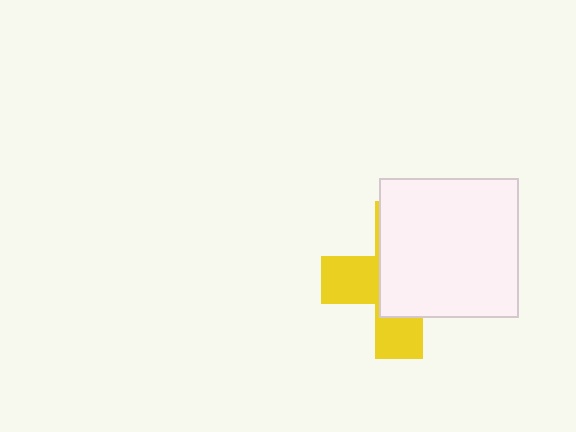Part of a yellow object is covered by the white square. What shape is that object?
It is a cross.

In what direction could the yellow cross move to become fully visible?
The yellow cross could move left. That would shift it out from behind the white square entirely.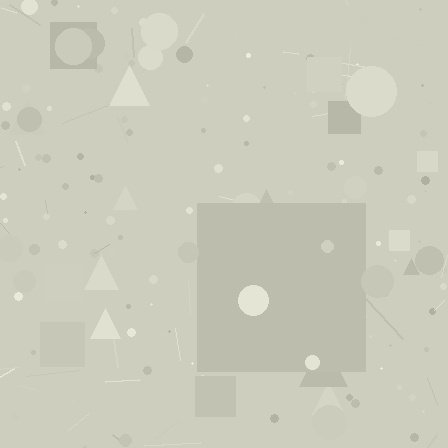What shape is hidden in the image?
A square is hidden in the image.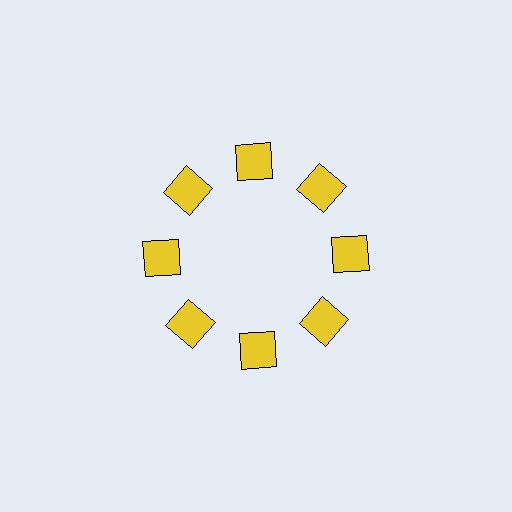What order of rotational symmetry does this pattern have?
This pattern has 8-fold rotational symmetry.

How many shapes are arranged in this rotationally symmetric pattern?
There are 8 shapes, arranged in 8 groups of 1.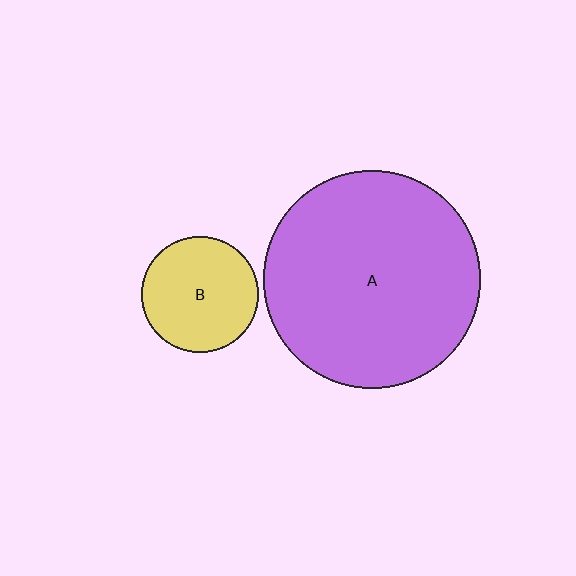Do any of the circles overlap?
No, none of the circles overlap.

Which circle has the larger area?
Circle A (purple).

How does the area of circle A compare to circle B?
Approximately 3.5 times.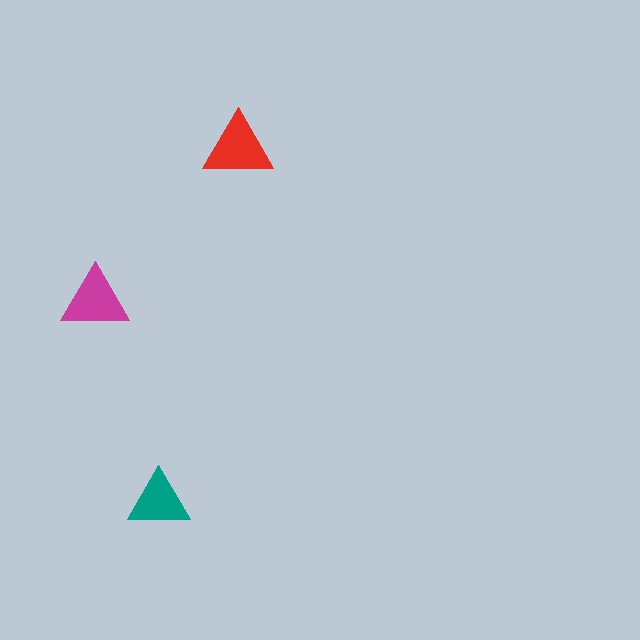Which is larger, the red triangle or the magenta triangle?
The red one.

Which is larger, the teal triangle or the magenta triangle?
The magenta one.